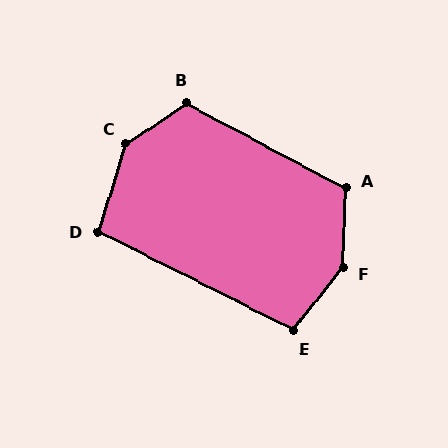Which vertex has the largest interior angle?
F, at approximately 143 degrees.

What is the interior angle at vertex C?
Approximately 142 degrees (obtuse).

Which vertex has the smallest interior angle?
D, at approximately 99 degrees.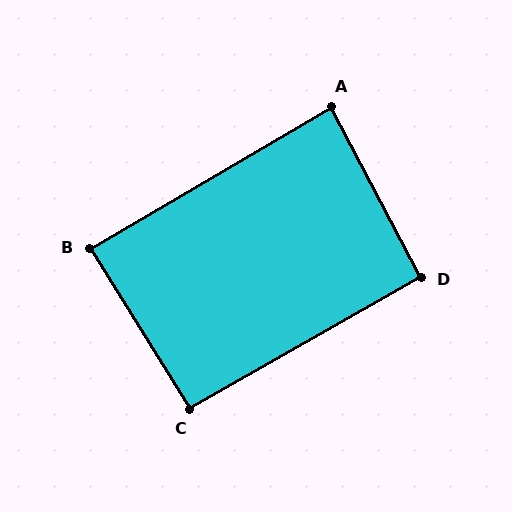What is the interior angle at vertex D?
Approximately 92 degrees (approximately right).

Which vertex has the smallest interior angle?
A, at approximately 88 degrees.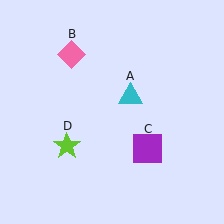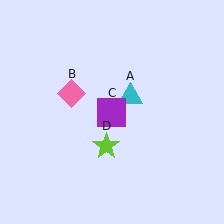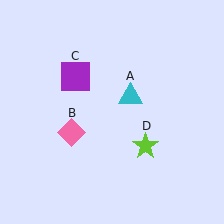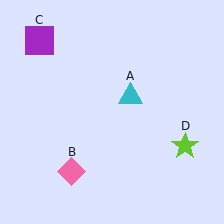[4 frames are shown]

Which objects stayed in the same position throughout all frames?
Cyan triangle (object A) remained stationary.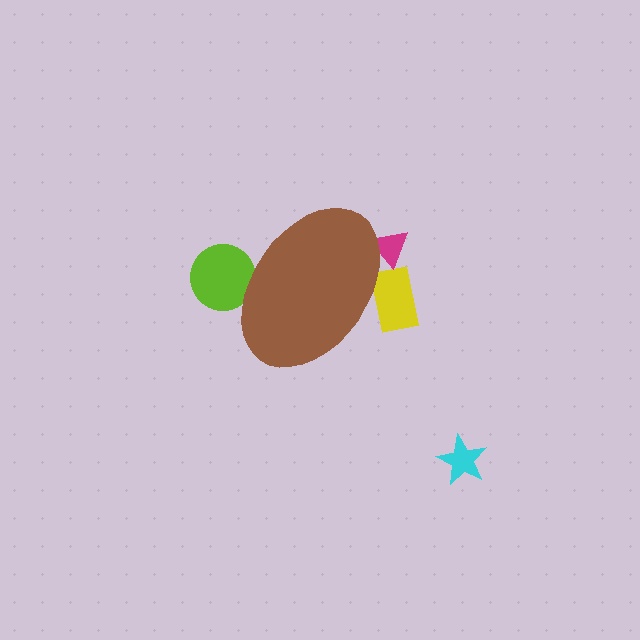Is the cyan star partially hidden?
No, the cyan star is fully visible.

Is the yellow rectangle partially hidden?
Yes, the yellow rectangle is partially hidden behind the brown ellipse.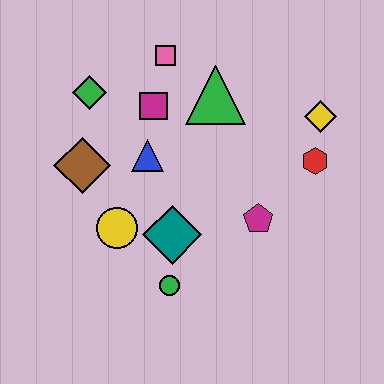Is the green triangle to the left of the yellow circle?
No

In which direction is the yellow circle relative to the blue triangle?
The yellow circle is below the blue triangle.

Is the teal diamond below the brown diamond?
Yes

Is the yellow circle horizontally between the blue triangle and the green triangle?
No